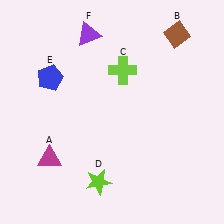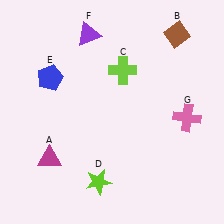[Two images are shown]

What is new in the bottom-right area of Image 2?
A pink cross (G) was added in the bottom-right area of Image 2.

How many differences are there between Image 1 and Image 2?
There is 1 difference between the two images.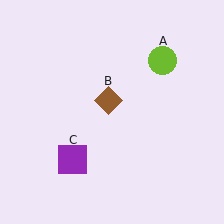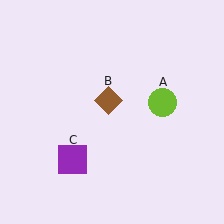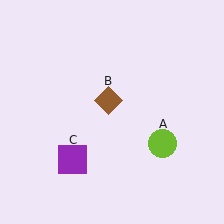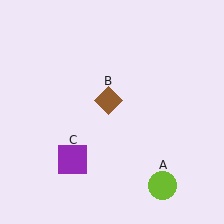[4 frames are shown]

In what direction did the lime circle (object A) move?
The lime circle (object A) moved down.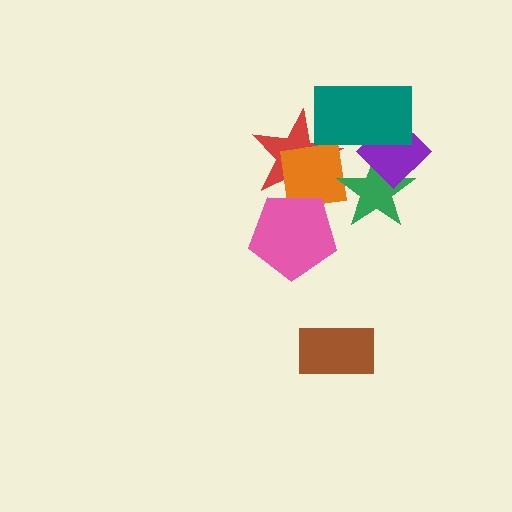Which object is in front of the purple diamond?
The teal rectangle is in front of the purple diamond.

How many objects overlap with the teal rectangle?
4 objects overlap with the teal rectangle.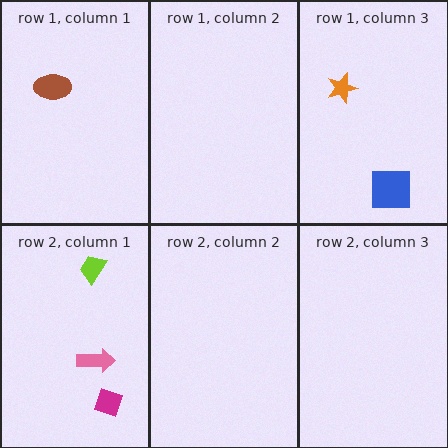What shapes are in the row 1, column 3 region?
The orange star, the blue square.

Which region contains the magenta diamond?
The row 2, column 1 region.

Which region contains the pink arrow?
The row 2, column 1 region.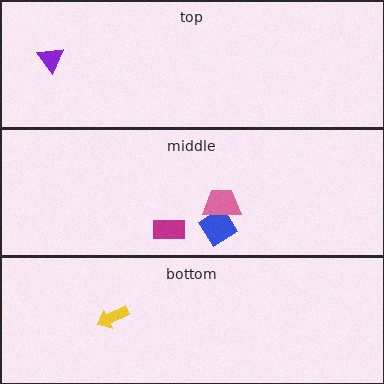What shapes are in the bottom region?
The yellow arrow.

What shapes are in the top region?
The purple triangle.